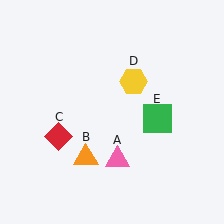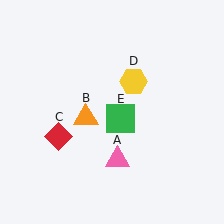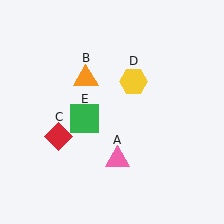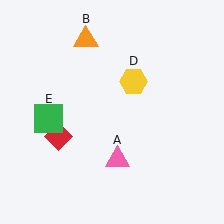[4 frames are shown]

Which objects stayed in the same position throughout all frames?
Pink triangle (object A) and red diamond (object C) and yellow hexagon (object D) remained stationary.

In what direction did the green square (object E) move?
The green square (object E) moved left.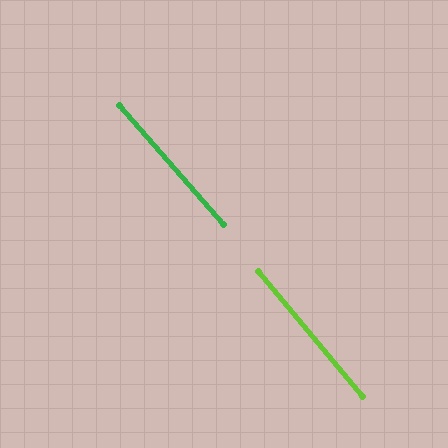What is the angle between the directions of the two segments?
Approximately 1 degree.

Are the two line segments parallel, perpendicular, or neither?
Parallel — their directions differ by only 1.2°.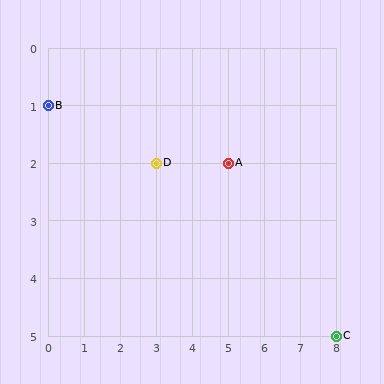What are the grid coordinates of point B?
Point B is at grid coordinates (0, 1).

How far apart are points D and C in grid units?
Points D and C are 5 columns and 3 rows apart (about 5.8 grid units diagonally).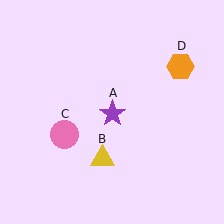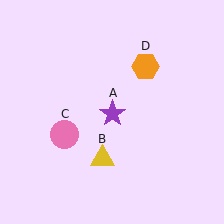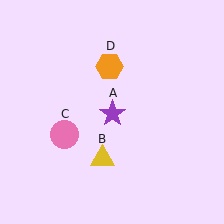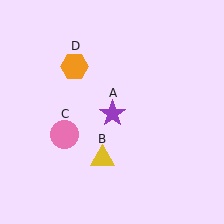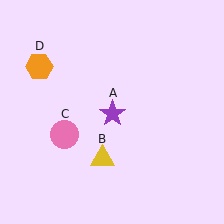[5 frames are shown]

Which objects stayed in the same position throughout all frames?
Purple star (object A) and yellow triangle (object B) and pink circle (object C) remained stationary.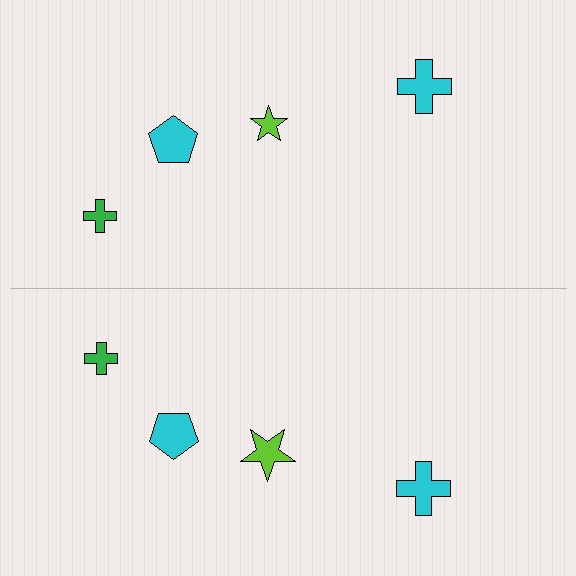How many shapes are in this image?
There are 8 shapes in this image.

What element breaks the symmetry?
The lime star on the bottom side has a different size than its mirror counterpart.